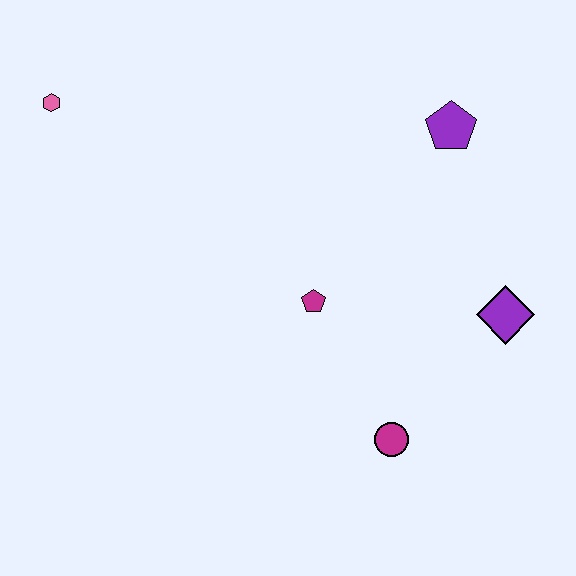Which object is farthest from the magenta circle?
The pink hexagon is farthest from the magenta circle.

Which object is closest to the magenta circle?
The magenta pentagon is closest to the magenta circle.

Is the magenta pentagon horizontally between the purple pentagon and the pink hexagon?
Yes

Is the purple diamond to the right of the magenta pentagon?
Yes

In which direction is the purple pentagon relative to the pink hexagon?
The purple pentagon is to the right of the pink hexagon.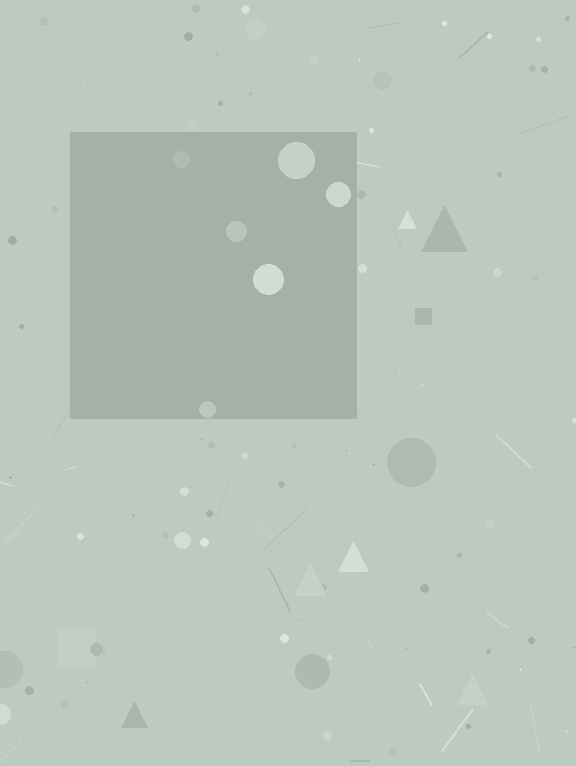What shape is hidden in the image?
A square is hidden in the image.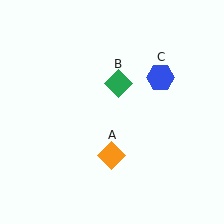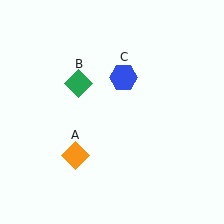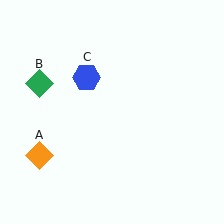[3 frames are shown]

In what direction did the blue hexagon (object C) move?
The blue hexagon (object C) moved left.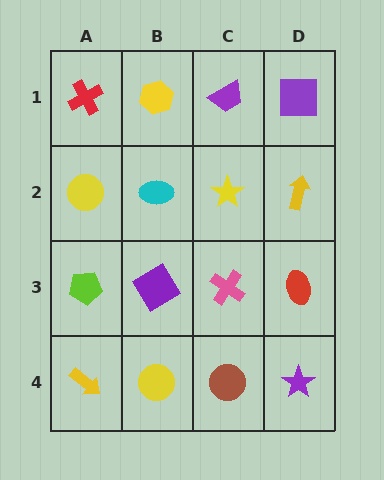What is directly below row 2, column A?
A lime pentagon.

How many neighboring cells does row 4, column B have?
3.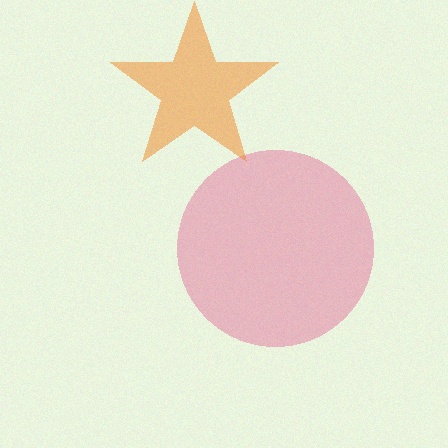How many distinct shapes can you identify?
There are 2 distinct shapes: a pink circle, an orange star.